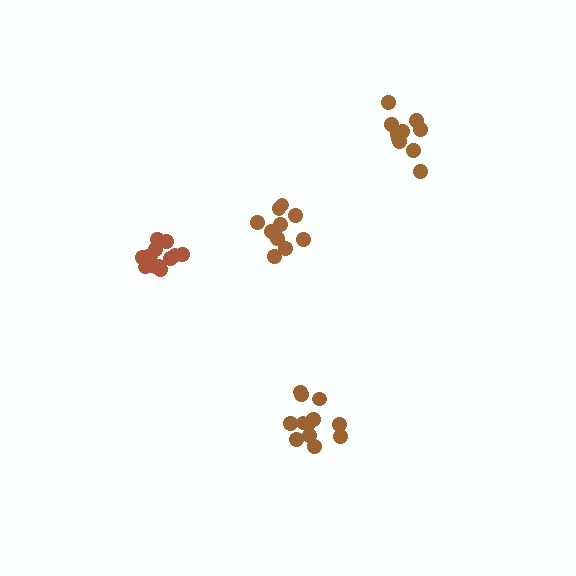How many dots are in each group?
Group 1: 13 dots, Group 2: 12 dots, Group 3: 10 dots, Group 4: 10 dots (45 total).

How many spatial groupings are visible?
There are 4 spatial groupings.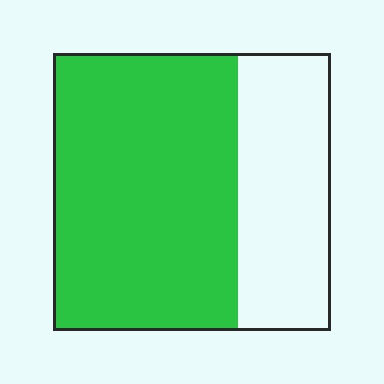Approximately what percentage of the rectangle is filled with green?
Approximately 65%.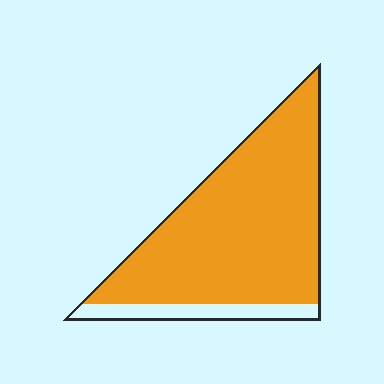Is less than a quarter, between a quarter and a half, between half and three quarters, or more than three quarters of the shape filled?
More than three quarters.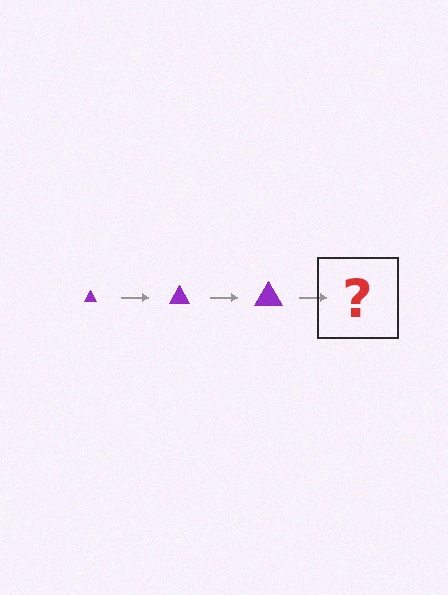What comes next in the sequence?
The next element should be a purple triangle, larger than the previous one.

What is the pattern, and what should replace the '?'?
The pattern is that the triangle gets progressively larger each step. The '?' should be a purple triangle, larger than the previous one.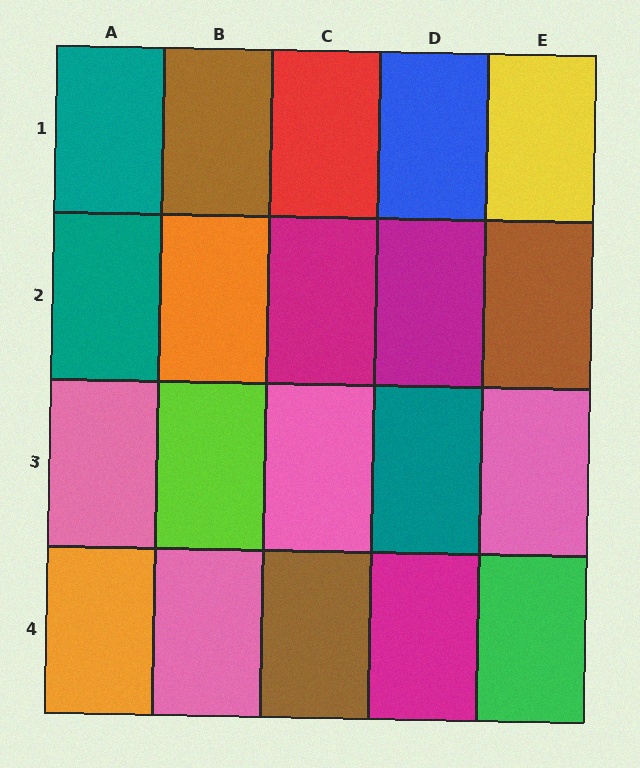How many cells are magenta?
3 cells are magenta.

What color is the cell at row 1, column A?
Teal.